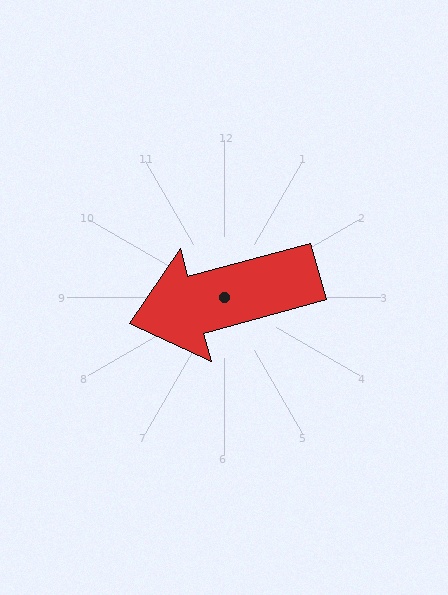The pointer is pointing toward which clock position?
Roughly 8 o'clock.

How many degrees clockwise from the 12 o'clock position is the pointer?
Approximately 255 degrees.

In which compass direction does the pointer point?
West.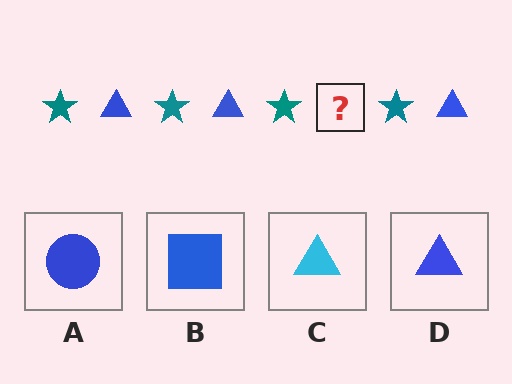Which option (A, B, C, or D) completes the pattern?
D.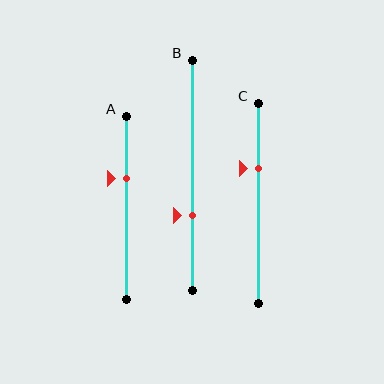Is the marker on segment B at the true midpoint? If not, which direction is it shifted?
No, the marker on segment B is shifted downward by about 18% of the segment length.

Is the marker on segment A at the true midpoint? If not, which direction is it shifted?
No, the marker on segment A is shifted upward by about 16% of the segment length.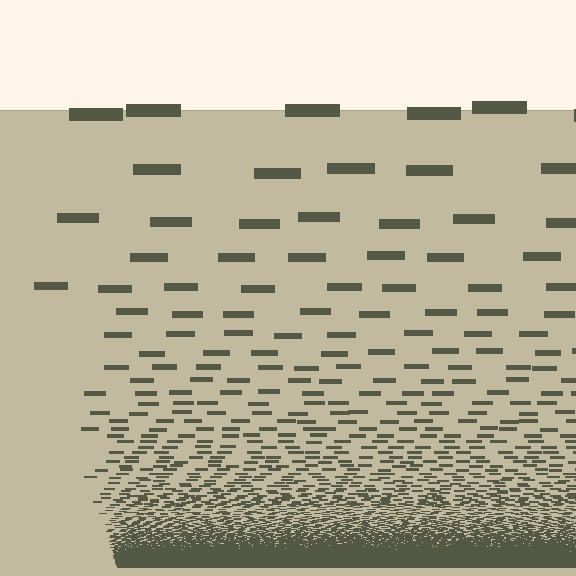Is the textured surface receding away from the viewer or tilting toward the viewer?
The surface appears to tilt toward the viewer. Texture elements get larger and sparser toward the top.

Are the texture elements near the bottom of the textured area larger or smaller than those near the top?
Smaller. The gradient is inverted — elements near the bottom are smaller and denser.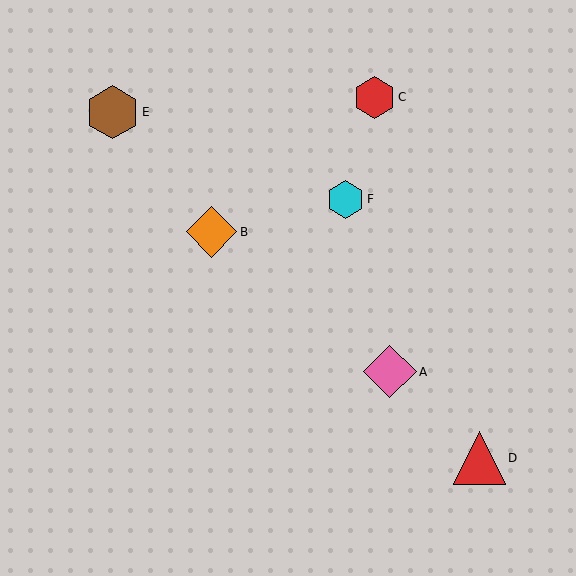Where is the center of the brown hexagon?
The center of the brown hexagon is at (112, 112).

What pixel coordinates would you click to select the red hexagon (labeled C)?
Click at (374, 97) to select the red hexagon C.